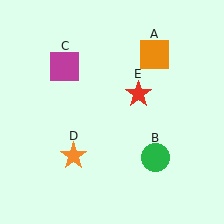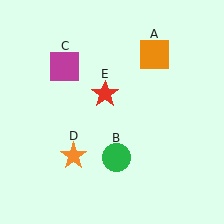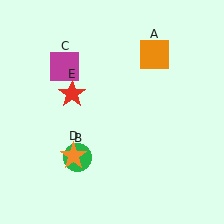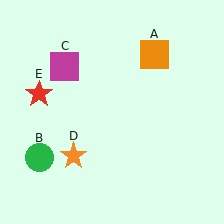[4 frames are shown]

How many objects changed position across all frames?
2 objects changed position: green circle (object B), red star (object E).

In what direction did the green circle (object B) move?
The green circle (object B) moved left.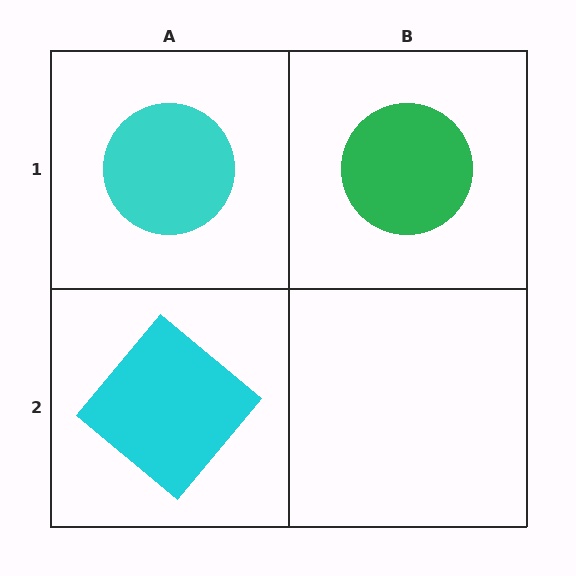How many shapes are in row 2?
1 shape.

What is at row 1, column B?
A green circle.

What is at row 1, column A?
A cyan circle.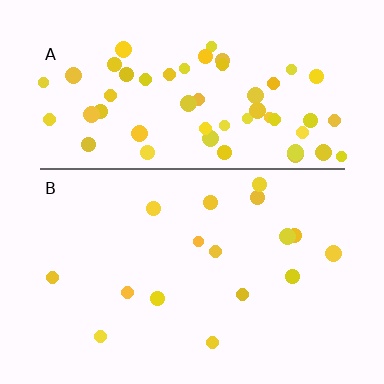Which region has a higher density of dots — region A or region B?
A (the top).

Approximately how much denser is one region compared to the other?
Approximately 3.4× — region A over region B.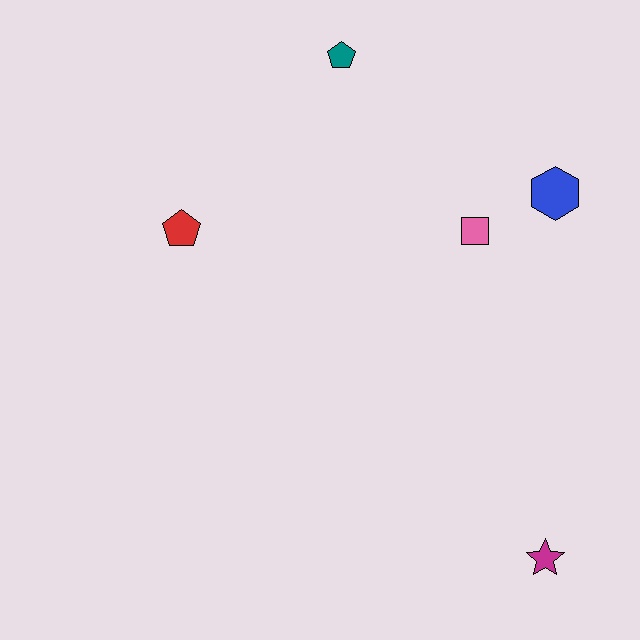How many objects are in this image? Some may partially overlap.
There are 5 objects.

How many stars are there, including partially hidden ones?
There is 1 star.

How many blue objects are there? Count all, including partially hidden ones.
There is 1 blue object.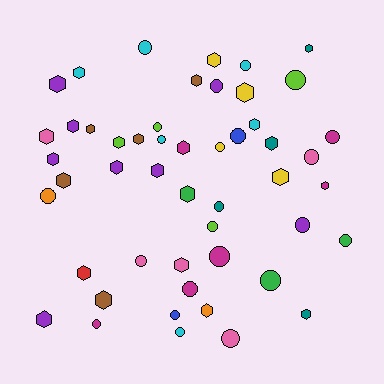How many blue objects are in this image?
There are 2 blue objects.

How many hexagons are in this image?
There are 27 hexagons.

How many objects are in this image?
There are 50 objects.